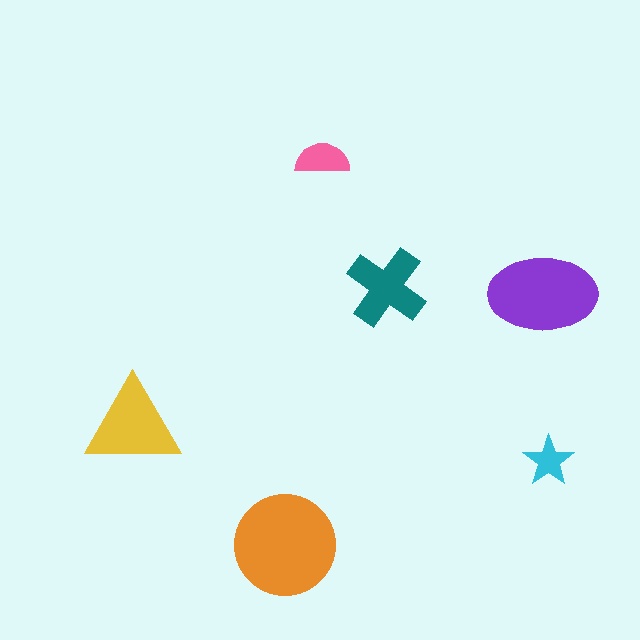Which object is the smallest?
The cyan star.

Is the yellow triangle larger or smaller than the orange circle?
Smaller.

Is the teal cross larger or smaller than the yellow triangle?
Smaller.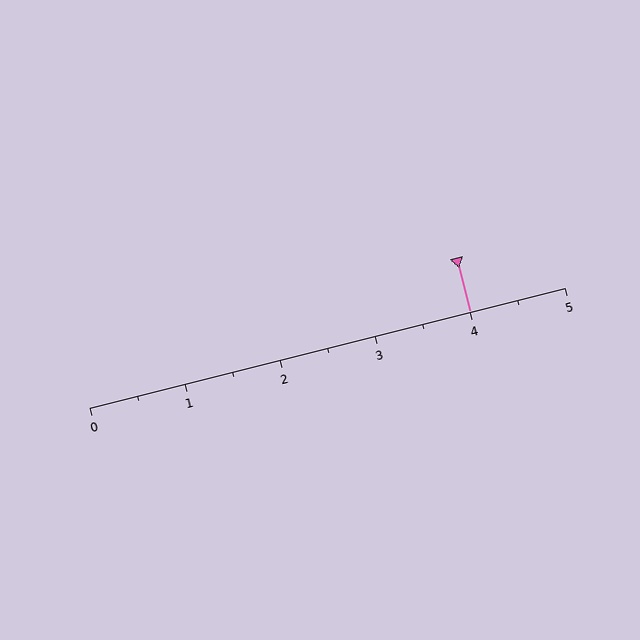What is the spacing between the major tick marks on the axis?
The major ticks are spaced 1 apart.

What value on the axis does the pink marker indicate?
The marker indicates approximately 4.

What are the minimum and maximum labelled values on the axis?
The axis runs from 0 to 5.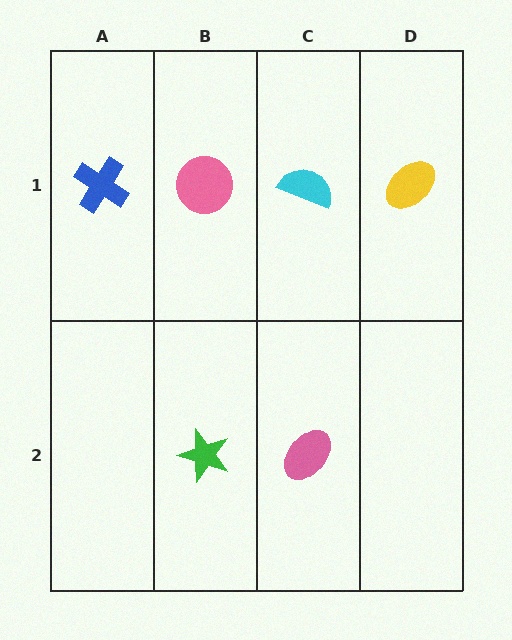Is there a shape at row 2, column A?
No, that cell is empty.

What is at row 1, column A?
A blue cross.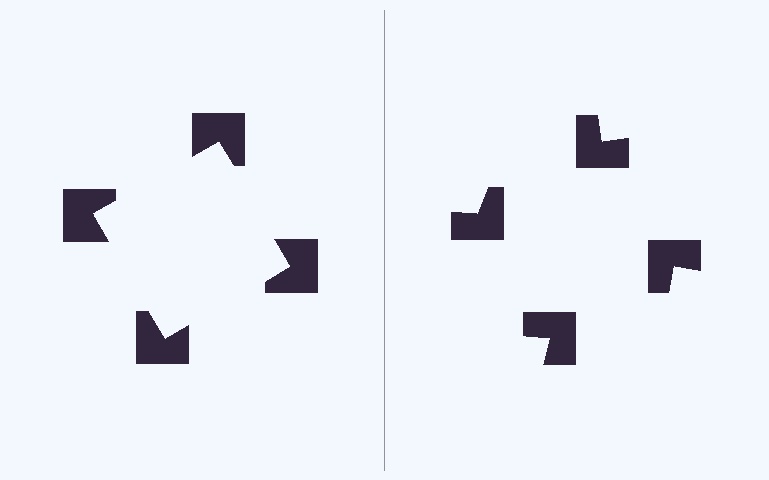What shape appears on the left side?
An illusory square.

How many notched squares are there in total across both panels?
8 — 4 on each side.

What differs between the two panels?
The notched squares are positioned identically on both sides; only the wedge orientations differ. On the left they align to a square; on the right they are misaligned.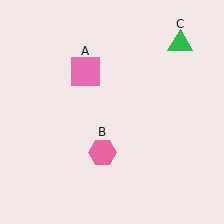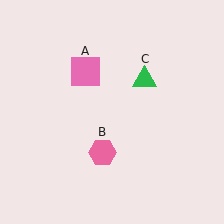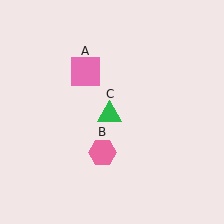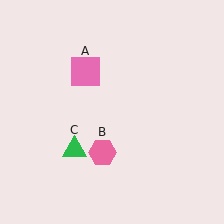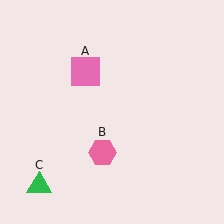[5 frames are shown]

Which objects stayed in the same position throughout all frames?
Pink square (object A) and pink hexagon (object B) remained stationary.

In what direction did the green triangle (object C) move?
The green triangle (object C) moved down and to the left.